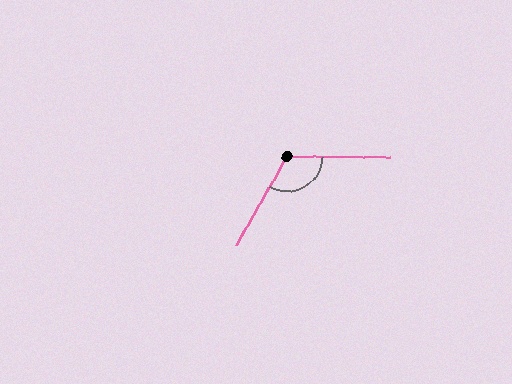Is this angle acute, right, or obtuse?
It is obtuse.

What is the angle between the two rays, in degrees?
Approximately 119 degrees.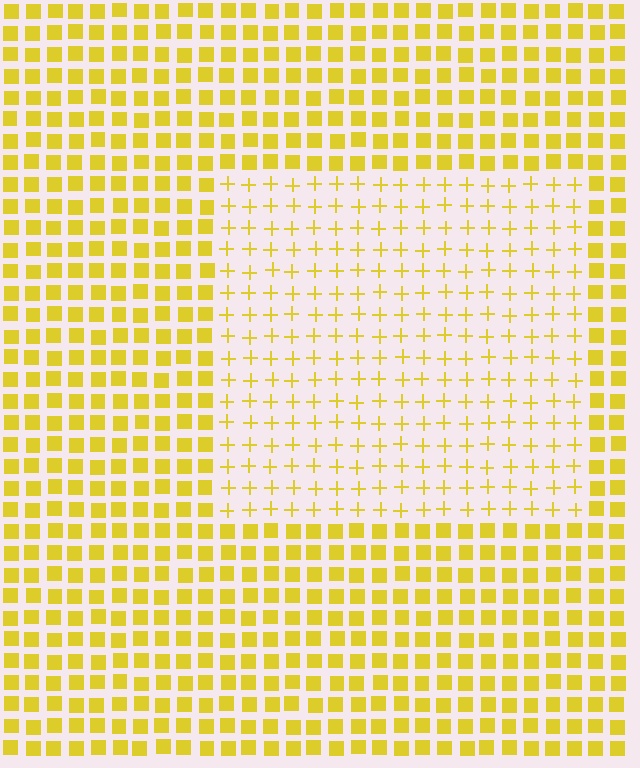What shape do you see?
I see a rectangle.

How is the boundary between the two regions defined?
The boundary is defined by a change in element shape: plus signs inside vs. squares outside. All elements share the same color and spacing.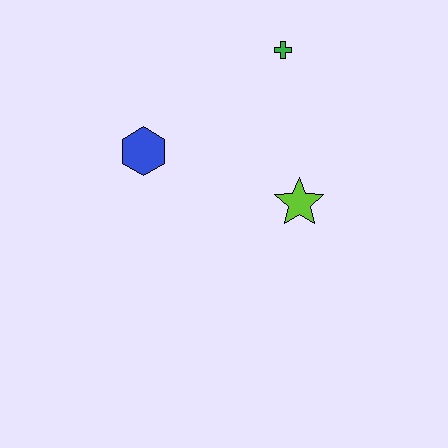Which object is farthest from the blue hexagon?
The green cross is farthest from the blue hexagon.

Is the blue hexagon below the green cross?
Yes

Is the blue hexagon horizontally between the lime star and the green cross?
No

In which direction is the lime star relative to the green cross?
The lime star is below the green cross.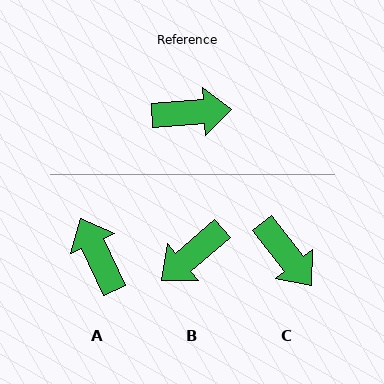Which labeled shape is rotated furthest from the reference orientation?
B, about 144 degrees away.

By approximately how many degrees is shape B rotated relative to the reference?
Approximately 144 degrees clockwise.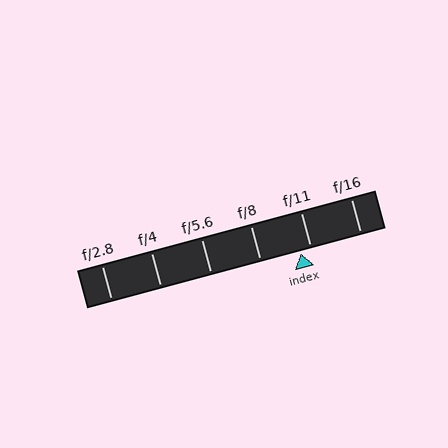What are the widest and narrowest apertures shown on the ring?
The widest aperture shown is f/2.8 and the narrowest is f/16.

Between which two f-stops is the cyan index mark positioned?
The index mark is between f/8 and f/11.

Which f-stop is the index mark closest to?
The index mark is closest to f/11.